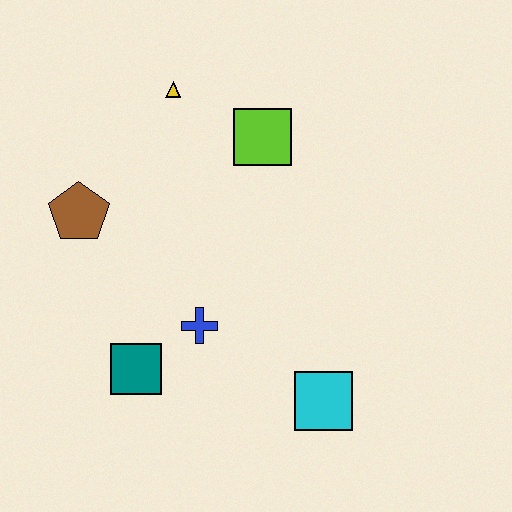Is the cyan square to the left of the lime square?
No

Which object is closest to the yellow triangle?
The lime square is closest to the yellow triangle.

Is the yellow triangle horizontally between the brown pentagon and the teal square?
No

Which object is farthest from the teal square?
The yellow triangle is farthest from the teal square.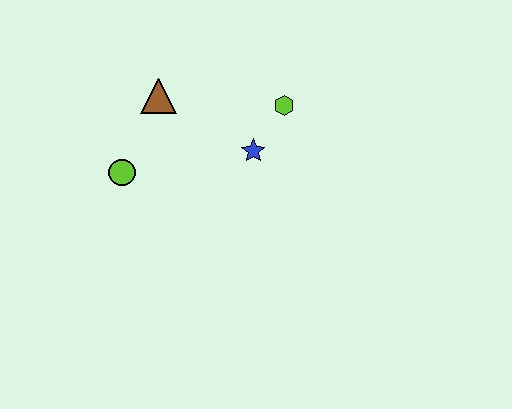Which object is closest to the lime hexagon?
The blue star is closest to the lime hexagon.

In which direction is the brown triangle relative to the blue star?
The brown triangle is to the left of the blue star.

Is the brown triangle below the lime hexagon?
No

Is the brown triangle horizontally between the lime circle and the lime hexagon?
Yes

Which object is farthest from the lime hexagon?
The lime circle is farthest from the lime hexagon.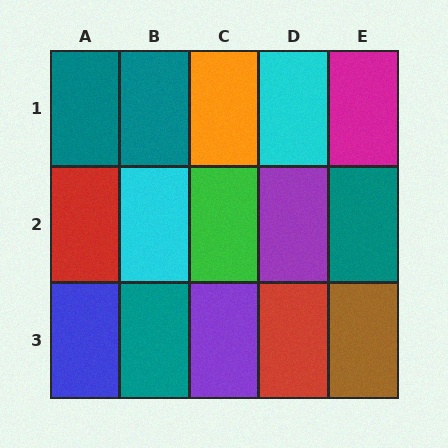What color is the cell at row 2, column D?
Purple.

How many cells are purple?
2 cells are purple.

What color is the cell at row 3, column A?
Blue.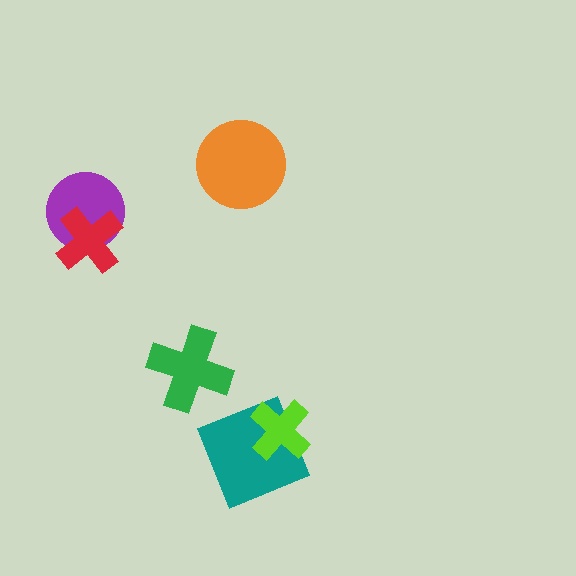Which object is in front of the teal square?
The lime cross is in front of the teal square.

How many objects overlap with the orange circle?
0 objects overlap with the orange circle.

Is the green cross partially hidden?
No, no other shape covers it.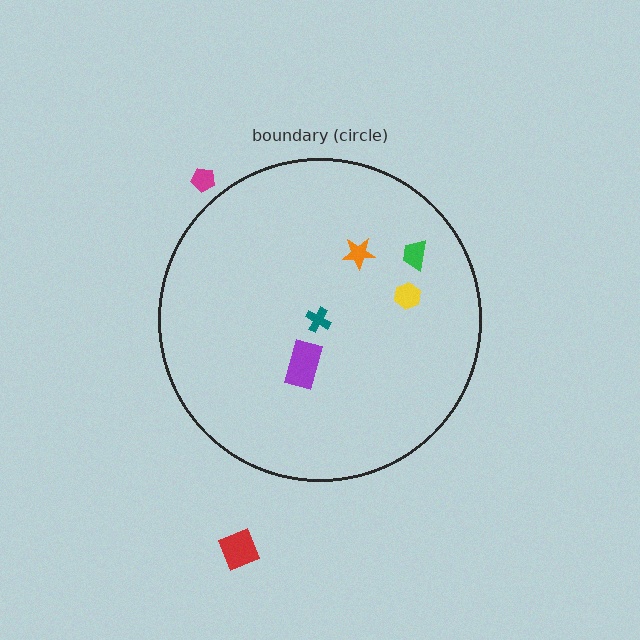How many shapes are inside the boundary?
5 inside, 2 outside.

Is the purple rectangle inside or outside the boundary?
Inside.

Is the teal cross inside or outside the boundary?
Inside.